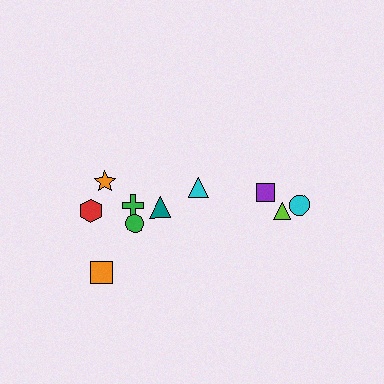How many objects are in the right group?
There are 4 objects.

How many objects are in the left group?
There are 6 objects.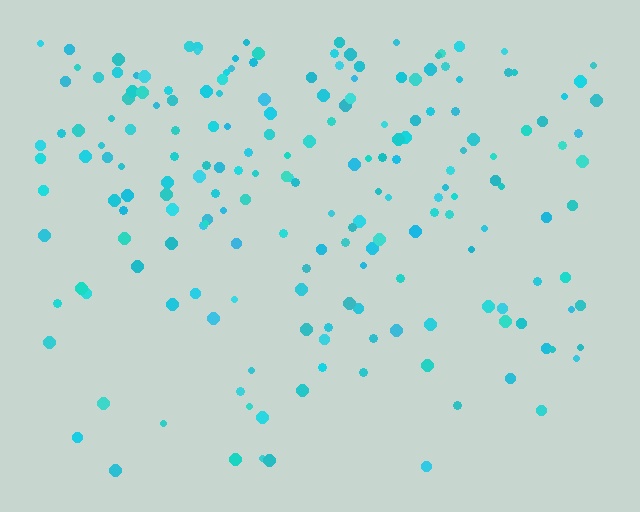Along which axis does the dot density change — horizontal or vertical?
Vertical.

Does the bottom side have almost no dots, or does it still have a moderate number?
Still a moderate number, just noticeably fewer than the top.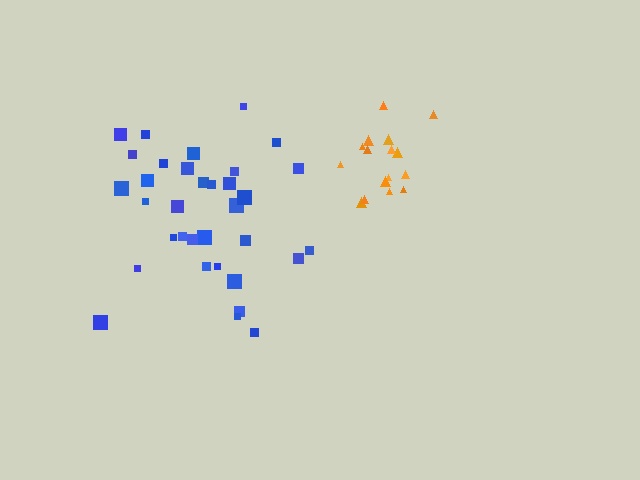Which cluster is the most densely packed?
Orange.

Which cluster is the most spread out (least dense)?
Blue.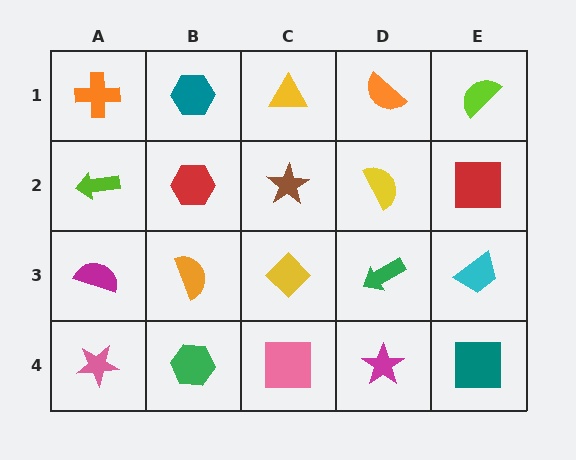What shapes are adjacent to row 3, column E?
A red square (row 2, column E), a teal square (row 4, column E), a green arrow (row 3, column D).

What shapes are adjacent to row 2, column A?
An orange cross (row 1, column A), a magenta semicircle (row 3, column A), a red hexagon (row 2, column B).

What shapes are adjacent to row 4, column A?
A magenta semicircle (row 3, column A), a green hexagon (row 4, column B).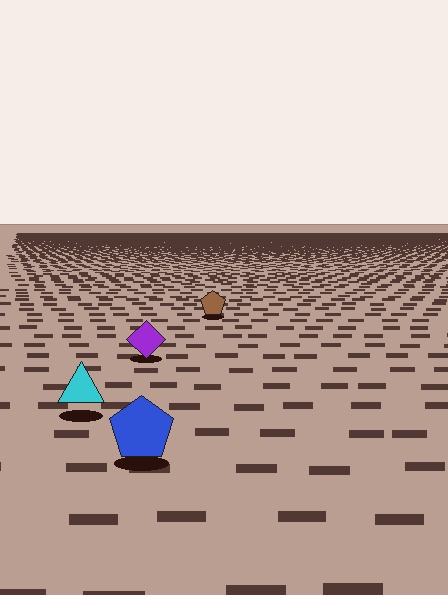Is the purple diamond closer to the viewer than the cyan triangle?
No. The cyan triangle is closer — you can tell from the texture gradient: the ground texture is coarser near it.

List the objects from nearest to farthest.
From nearest to farthest: the blue pentagon, the cyan triangle, the purple diamond, the brown pentagon.